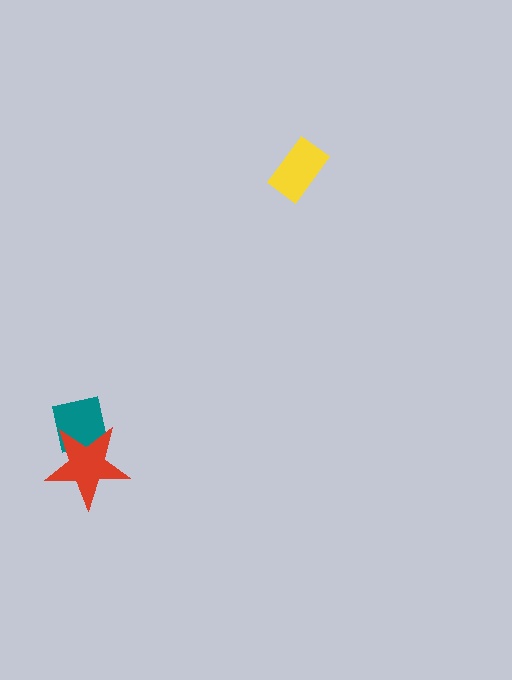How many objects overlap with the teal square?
1 object overlaps with the teal square.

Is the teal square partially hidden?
Yes, it is partially covered by another shape.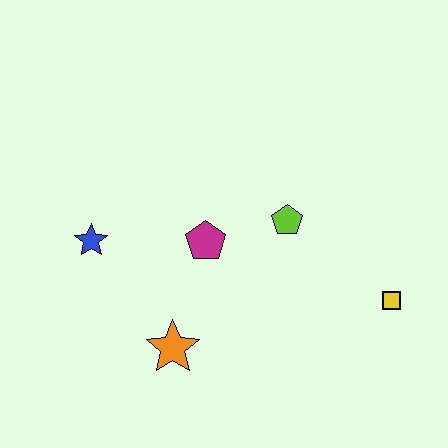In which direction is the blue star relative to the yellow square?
The blue star is to the left of the yellow square.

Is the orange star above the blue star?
No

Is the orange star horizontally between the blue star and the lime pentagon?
Yes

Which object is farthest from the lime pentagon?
The blue star is farthest from the lime pentagon.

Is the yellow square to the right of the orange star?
Yes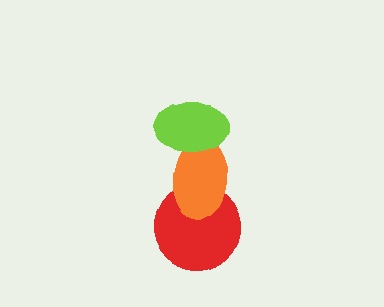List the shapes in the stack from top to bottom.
From top to bottom: the lime ellipse, the orange ellipse, the red circle.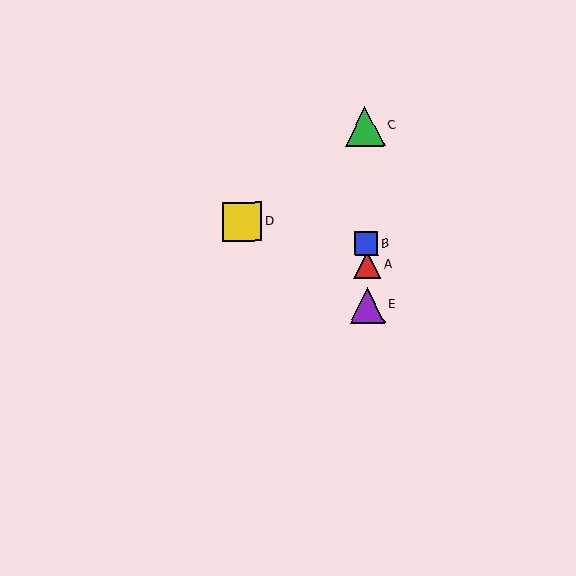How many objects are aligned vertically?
4 objects (A, B, C, E) are aligned vertically.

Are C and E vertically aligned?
Yes, both are at x≈365.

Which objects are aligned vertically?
Objects A, B, C, E are aligned vertically.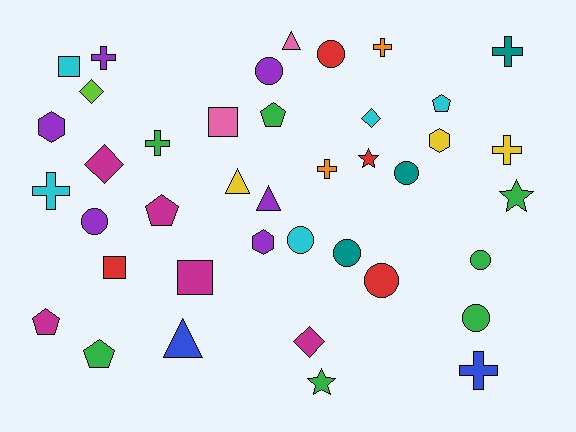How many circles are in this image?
There are 9 circles.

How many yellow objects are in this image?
There are 3 yellow objects.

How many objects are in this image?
There are 40 objects.